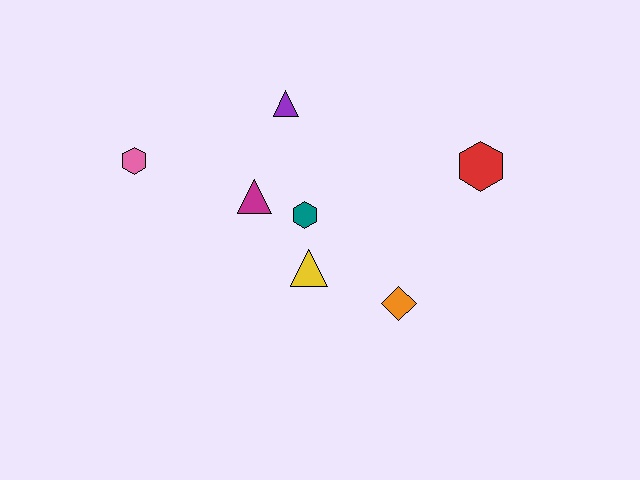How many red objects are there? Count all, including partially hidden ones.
There is 1 red object.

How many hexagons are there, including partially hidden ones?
There are 3 hexagons.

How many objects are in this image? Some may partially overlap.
There are 7 objects.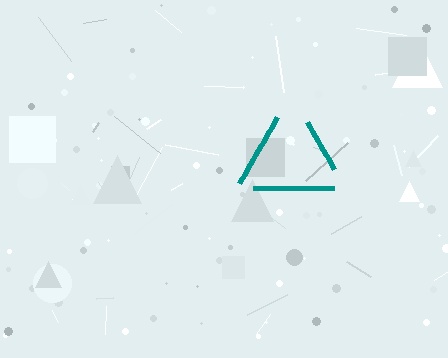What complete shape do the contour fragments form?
The contour fragments form a triangle.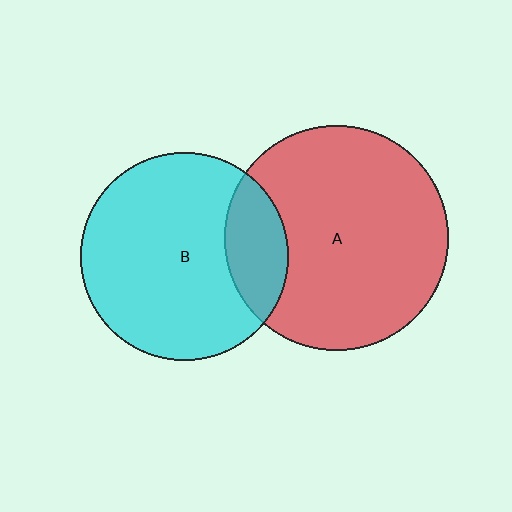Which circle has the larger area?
Circle A (red).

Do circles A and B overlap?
Yes.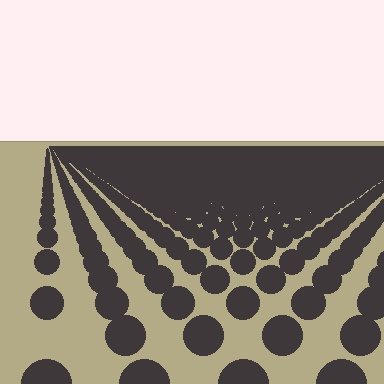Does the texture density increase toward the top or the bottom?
Density increases toward the top.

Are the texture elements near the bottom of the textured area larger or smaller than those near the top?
Larger. Near the bottom, elements are closer to the viewer and appear at a bigger on-screen size.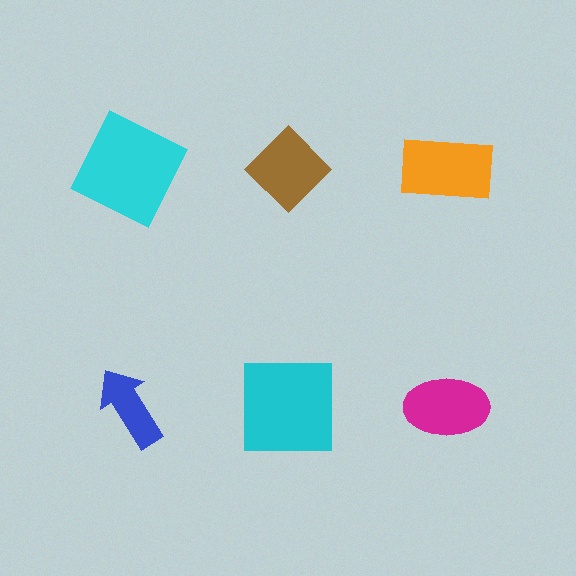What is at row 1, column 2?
A brown diamond.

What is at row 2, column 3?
A magenta ellipse.